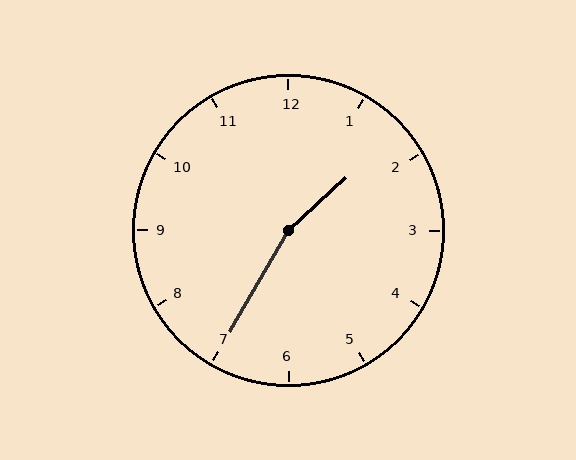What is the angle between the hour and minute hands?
Approximately 162 degrees.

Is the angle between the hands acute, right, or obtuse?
It is obtuse.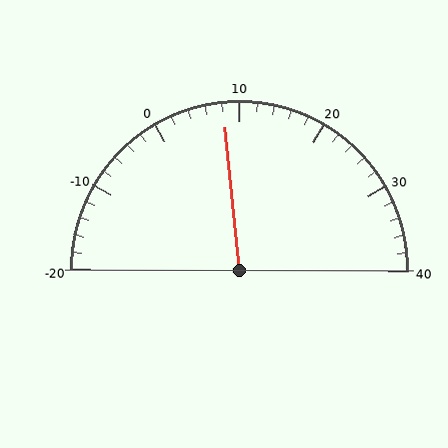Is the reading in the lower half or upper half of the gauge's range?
The reading is in the lower half of the range (-20 to 40).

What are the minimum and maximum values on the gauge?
The gauge ranges from -20 to 40.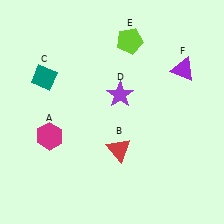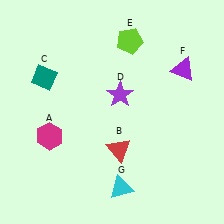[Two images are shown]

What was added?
A cyan triangle (G) was added in Image 2.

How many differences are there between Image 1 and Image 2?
There is 1 difference between the two images.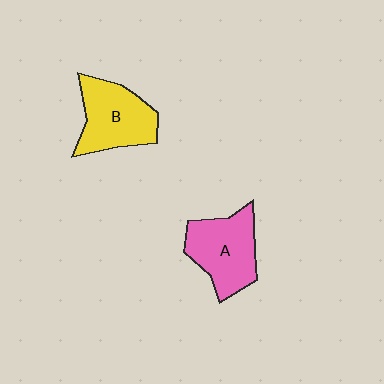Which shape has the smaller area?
Shape B (yellow).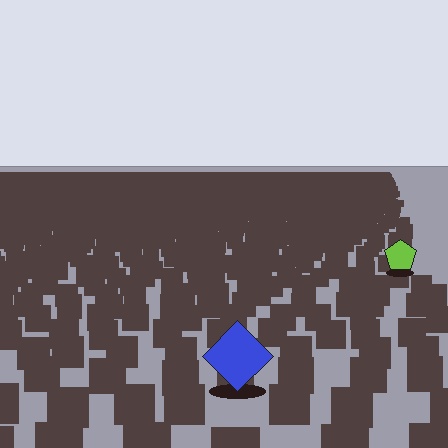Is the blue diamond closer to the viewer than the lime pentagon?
Yes. The blue diamond is closer — you can tell from the texture gradient: the ground texture is coarser near it.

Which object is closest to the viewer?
The blue diamond is closest. The texture marks near it are larger and more spread out.